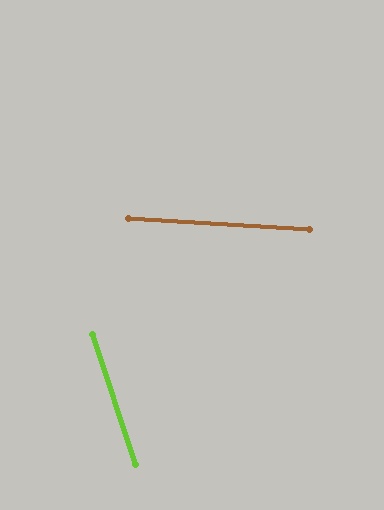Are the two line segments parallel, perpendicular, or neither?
Neither parallel nor perpendicular — they differ by about 68°.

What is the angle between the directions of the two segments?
Approximately 68 degrees.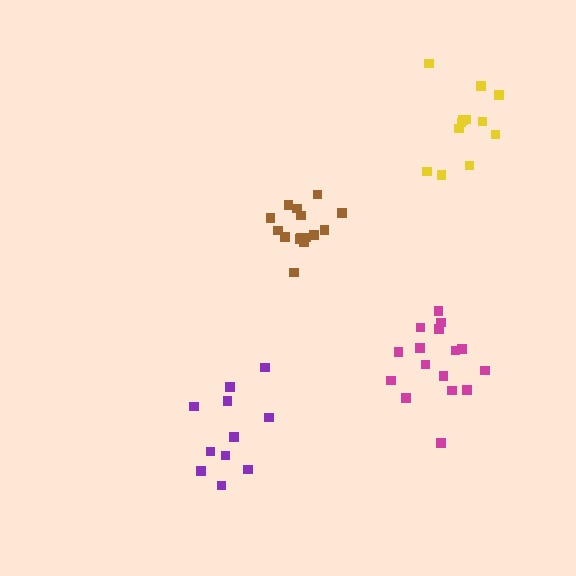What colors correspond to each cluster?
The clusters are colored: brown, magenta, purple, yellow.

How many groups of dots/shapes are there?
There are 4 groups.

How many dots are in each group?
Group 1: 15 dots, Group 2: 16 dots, Group 3: 11 dots, Group 4: 12 dots (54 total).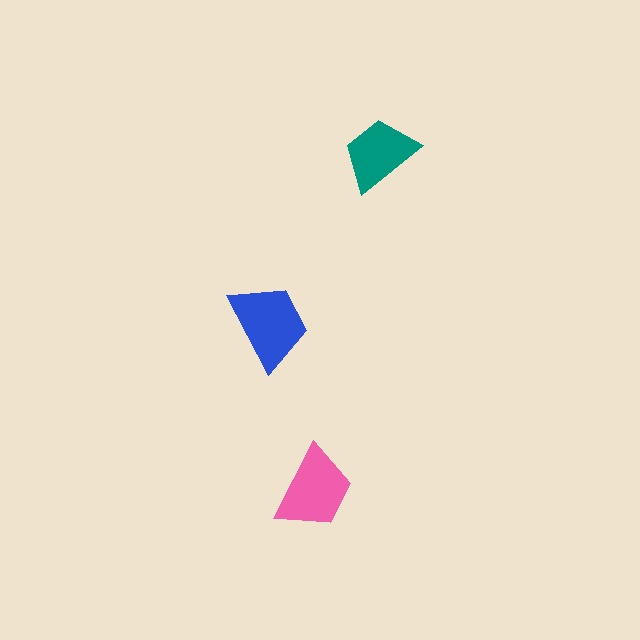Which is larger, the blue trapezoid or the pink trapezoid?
The blue one.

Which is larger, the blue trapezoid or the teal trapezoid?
The blue one.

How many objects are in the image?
There are 3 objects in the image.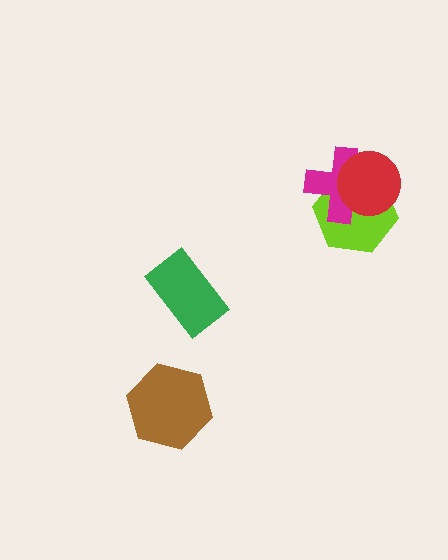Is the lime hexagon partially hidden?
Yes, it is partially covered by another shape.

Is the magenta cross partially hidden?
Yes, it is partially covered by another shape.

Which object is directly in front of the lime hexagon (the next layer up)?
The magenta cross is directly in front of the lime hexagon.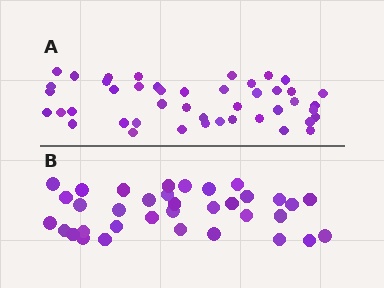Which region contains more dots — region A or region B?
Region A (the top region) has more dots.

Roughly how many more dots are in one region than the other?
Region A has roughly 10 or so more dots than region B.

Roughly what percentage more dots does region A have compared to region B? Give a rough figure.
About 30% more.